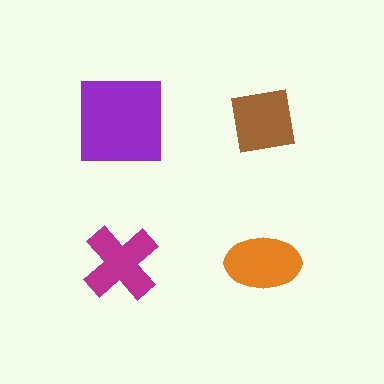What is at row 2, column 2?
An orange ellipse.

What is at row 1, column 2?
A brown square.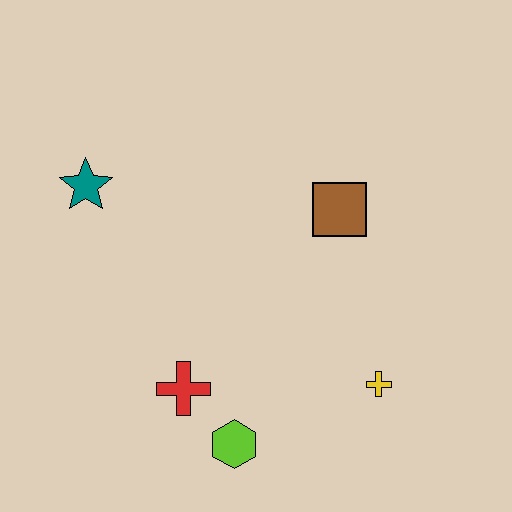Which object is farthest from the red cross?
The brown square is farthest from the red cross.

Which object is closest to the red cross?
The lime hexagon is closest to the red cross.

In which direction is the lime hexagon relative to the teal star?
The lime hexagon is below the teal star.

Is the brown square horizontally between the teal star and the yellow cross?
Yes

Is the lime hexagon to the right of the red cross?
Yes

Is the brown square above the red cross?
Yes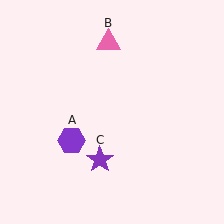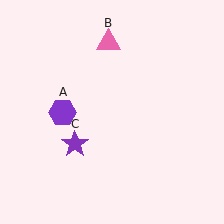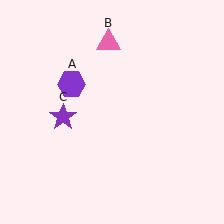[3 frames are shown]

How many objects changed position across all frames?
2 objects changed position: purple hexagon (object A), purple star (object C).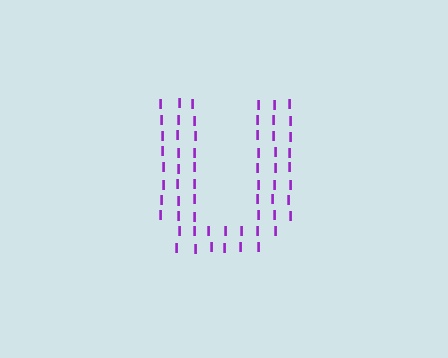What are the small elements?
The small elements are letter I's.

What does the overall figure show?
The overall figure shows the letter U.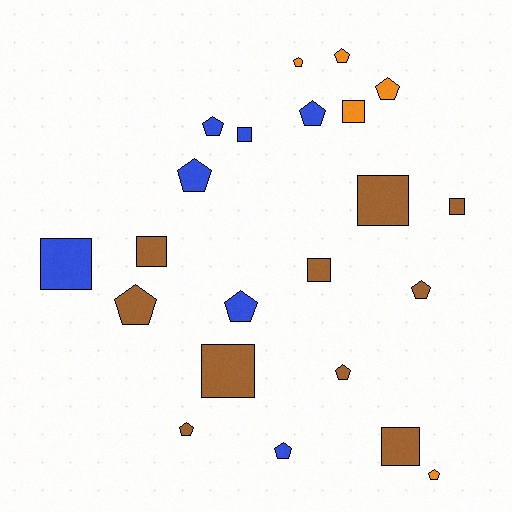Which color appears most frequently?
Brown, with 10 objects.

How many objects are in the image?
There are 22 objects.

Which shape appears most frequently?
Pentagon, with 13 objects.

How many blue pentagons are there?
There are 5 blue pentagons.